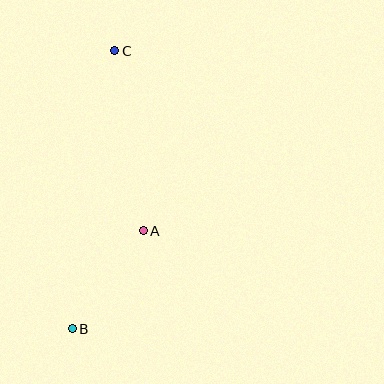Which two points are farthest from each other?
Points B and C are farthest from each other.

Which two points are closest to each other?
Points A and B are closest to each other.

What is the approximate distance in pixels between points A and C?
The distance between A and C is approximately 182 pixels.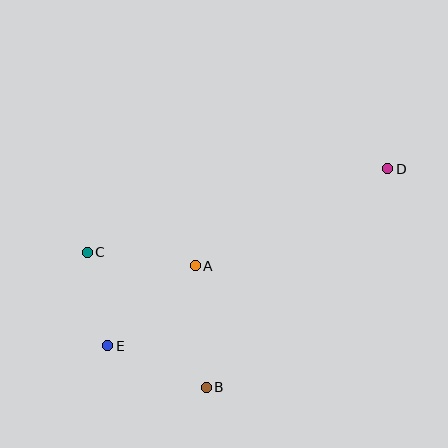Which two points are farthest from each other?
Points D and E are farthest from each other.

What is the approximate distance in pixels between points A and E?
The distance between A and E is approximately 118 pixels.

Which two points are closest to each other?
Points C and E are closest to each other.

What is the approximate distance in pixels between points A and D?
The distance between A and D is approximately 216 pixels.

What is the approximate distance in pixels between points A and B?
The distance between A and B is approximately 122 pixels.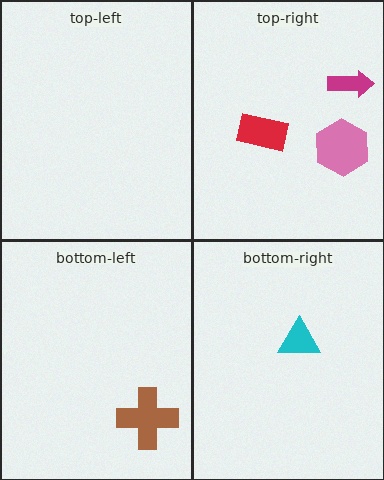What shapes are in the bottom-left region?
The brown cross.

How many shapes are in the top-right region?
3.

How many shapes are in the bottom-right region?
1.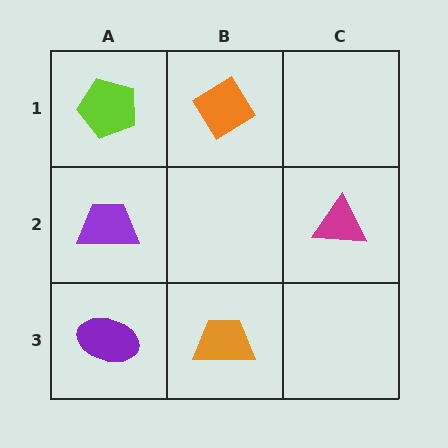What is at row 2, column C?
A magenta triangle.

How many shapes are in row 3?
2 shapes.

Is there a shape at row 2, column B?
No, that cell is empty.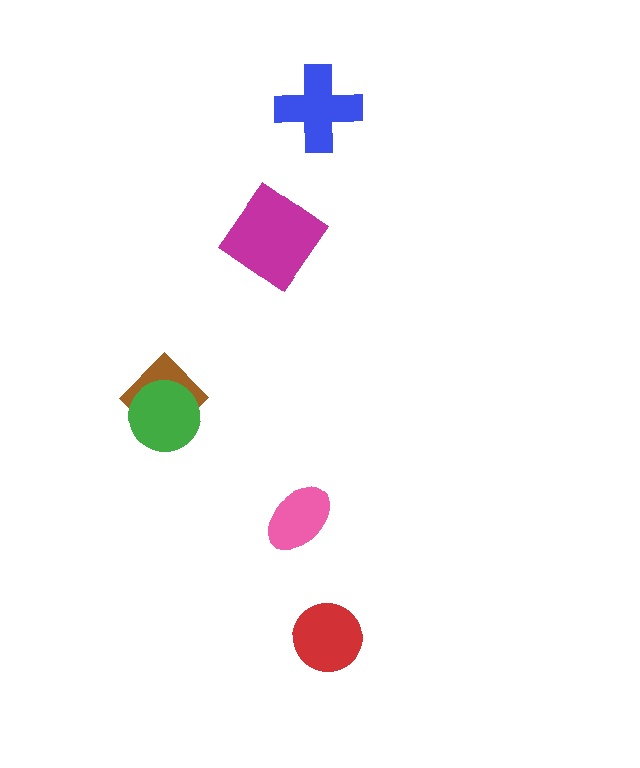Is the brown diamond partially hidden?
Yes, it is partially covered by another shape.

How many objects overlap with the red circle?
0 objects overlap with the red circle.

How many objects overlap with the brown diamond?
1 object overlaps with the brown diamond.